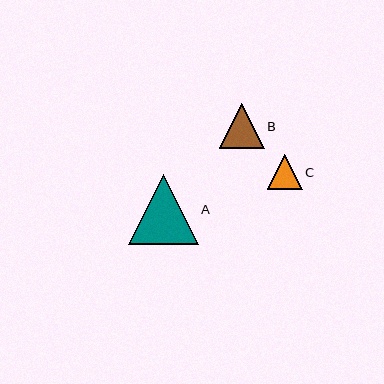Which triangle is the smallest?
Triangle C is the smallest with a size of approximately 35 pixels.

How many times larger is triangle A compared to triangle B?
Triangle A is approximately 1.6 times the size of triangle B.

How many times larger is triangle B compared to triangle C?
Triangle B is approximately 1.3 times the size of triangle C.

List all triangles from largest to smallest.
From largest to smallest: A, B, C.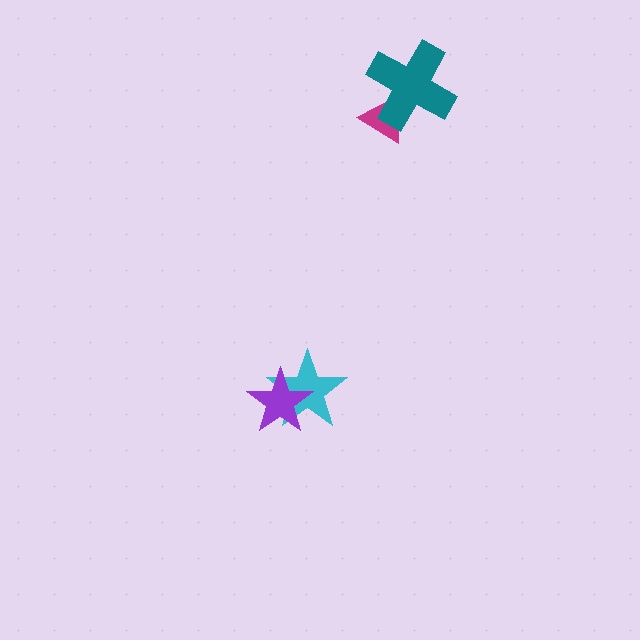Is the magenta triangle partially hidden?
Yes, it is partially covered by another shape.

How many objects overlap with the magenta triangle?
1 object overlaps with the magenta triangle.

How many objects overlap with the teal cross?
1 object overlaps with the teal cross.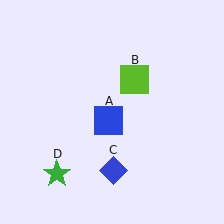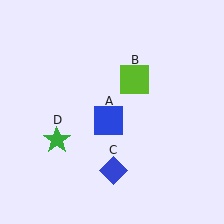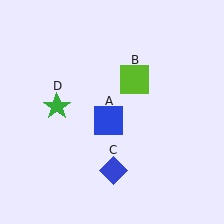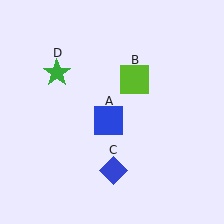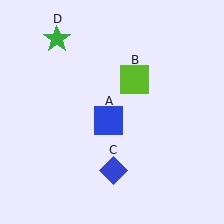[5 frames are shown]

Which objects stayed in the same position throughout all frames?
Blue square (object A) and lime square (object B) and blue diamond (object C) remained stationary.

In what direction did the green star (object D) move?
The green star (object D) moved up.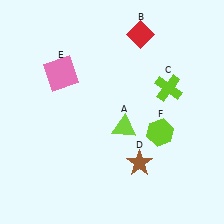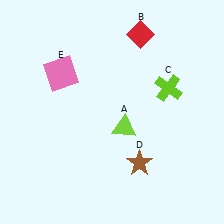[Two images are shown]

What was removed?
The lime hexagon (F) was removed in Image 2.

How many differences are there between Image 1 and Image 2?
There is 1 difference between the two images.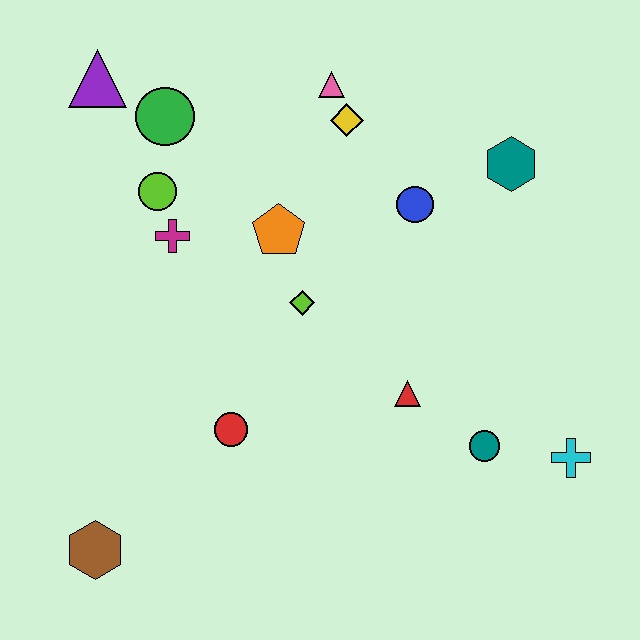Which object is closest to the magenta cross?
The lime circle is closest to the magenta cross.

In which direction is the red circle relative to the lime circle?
The red circle is below the lime circle.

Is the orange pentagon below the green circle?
Yes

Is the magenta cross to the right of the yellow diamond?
No